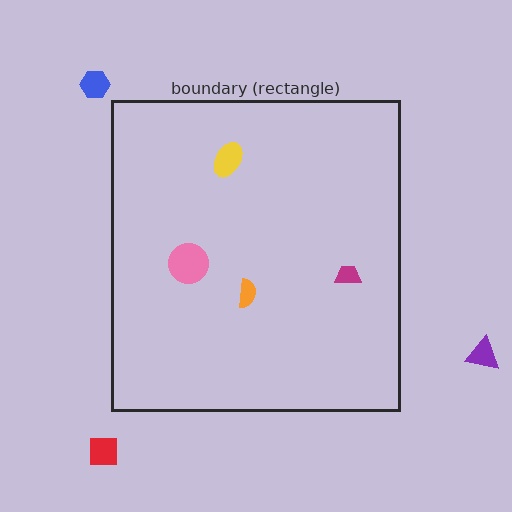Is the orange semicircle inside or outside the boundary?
Inside.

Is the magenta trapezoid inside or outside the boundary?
Inside.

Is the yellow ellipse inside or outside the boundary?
Inside.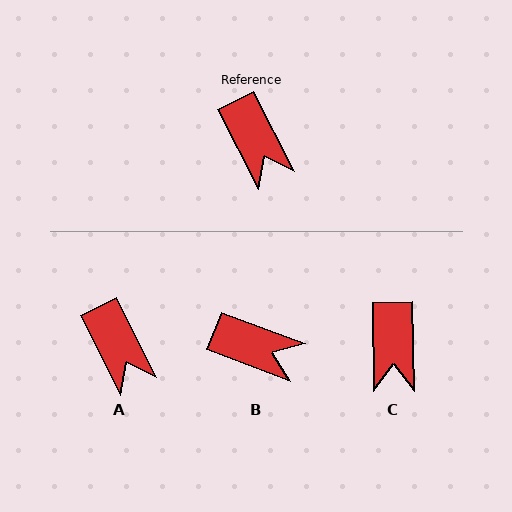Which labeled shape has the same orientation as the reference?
A.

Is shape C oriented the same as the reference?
No, it is off by about 26 degrees.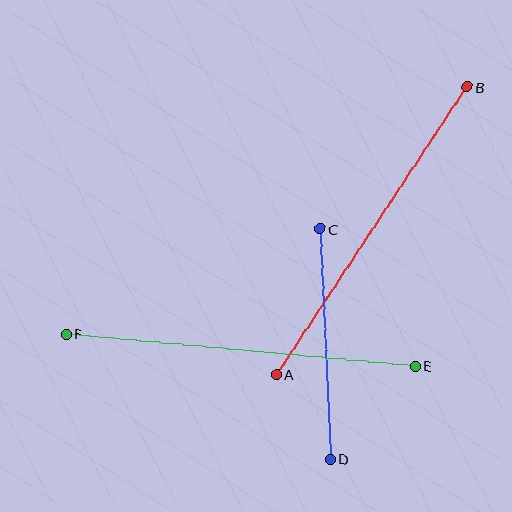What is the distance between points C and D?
The distance is approximately 231 pixels.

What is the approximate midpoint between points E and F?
The midpoint is at approximately (241, 350) pixels.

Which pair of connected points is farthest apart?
Points E and F are farthest apart.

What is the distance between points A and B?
The distance is approximately 345 pixels.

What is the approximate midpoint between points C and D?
The midpoint is at approximately (325, 344) pixels.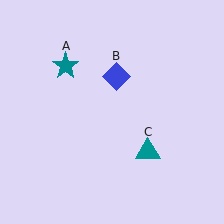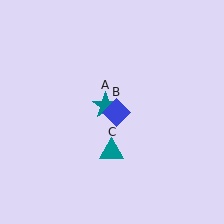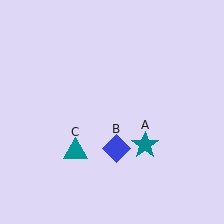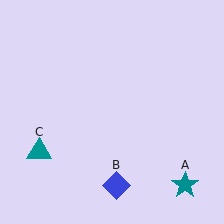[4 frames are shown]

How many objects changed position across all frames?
3 objects changed position: teal star (object A), blue diamond (object B), teal triangle (object C).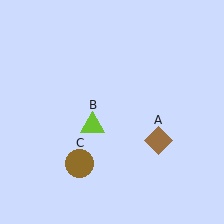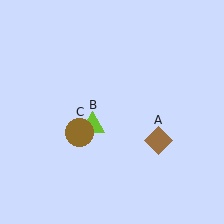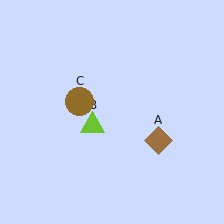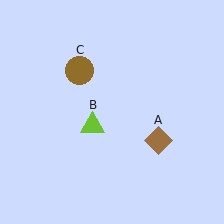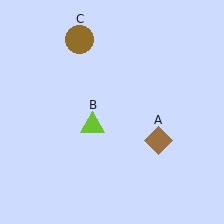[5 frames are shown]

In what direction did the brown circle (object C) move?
The brown circle (object C) moved up.